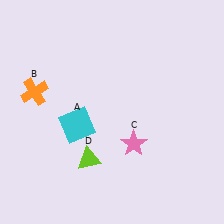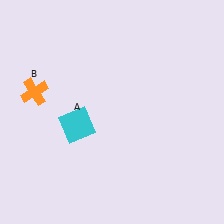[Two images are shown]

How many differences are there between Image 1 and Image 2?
There are 2 differences between the two images.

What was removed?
The lime triangle (D), the pink star (C) were removed in Image 2.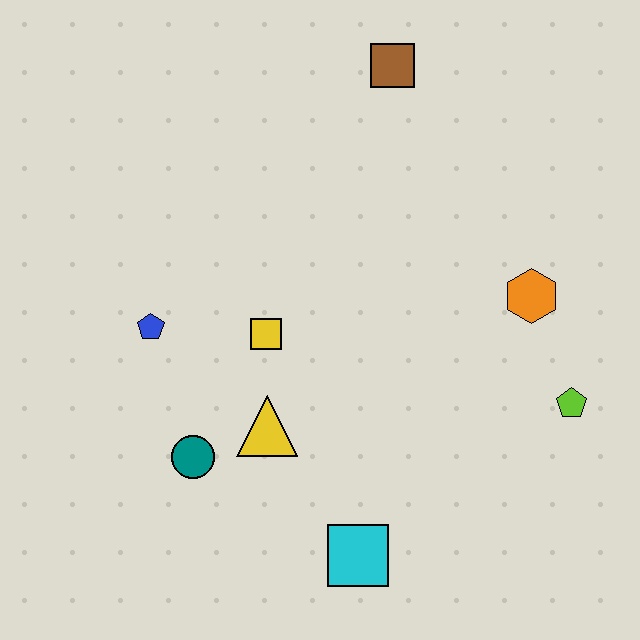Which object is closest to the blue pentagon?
The yellow square is closest to the blue pentagon.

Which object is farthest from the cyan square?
The brown square is farthest from the cyan square.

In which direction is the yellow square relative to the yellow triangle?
The yellow square is above the yellow triangle.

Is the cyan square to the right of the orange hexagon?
No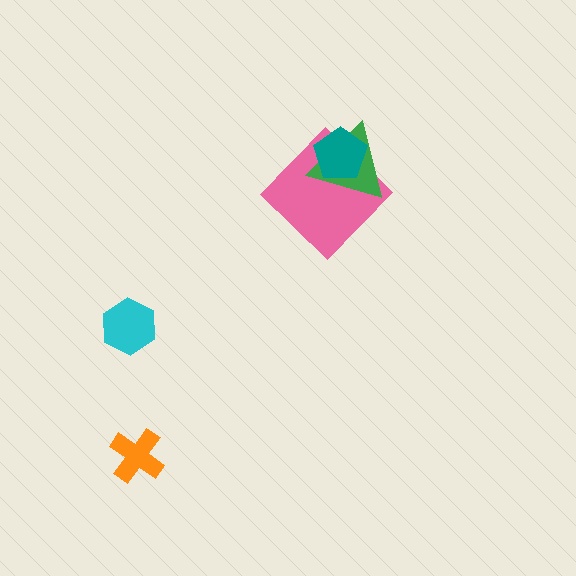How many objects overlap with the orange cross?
0 objects overlap with the orange cross.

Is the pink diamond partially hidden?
Yes, it is partially covered by another shape.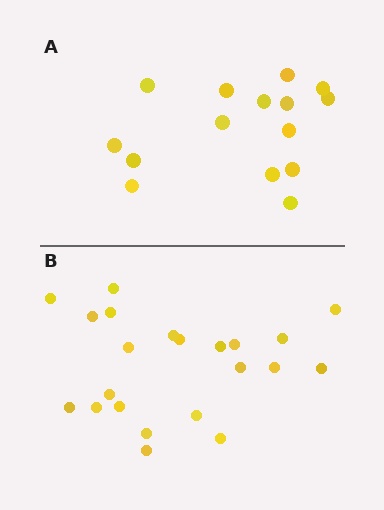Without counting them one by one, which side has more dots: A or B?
Region B (the bottom region) has more dots.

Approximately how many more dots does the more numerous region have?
Region B has roughly 8 or so more dots than region A.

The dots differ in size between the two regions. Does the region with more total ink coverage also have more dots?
No. Region A has more total ink coverage because its dots are larger, but region B actually contains more individual dots. Total area can be misleading — the number of items is what matters here.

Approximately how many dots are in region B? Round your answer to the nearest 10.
About 20 dots. (The exact count is 22, which rounds to 20.)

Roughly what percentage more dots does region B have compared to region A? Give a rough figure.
About 45% more.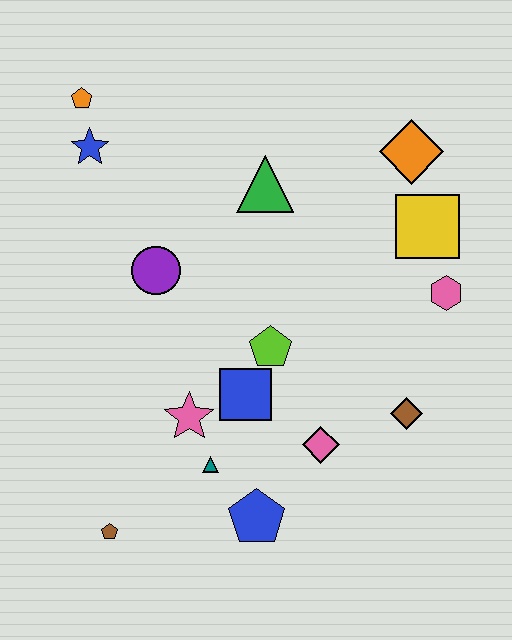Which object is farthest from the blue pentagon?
The orange pentagon is farthest from the blue pentagon.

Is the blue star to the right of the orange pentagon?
Yes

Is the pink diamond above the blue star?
No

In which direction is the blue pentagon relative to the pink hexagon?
The blue pentagon is below the pink hexagon.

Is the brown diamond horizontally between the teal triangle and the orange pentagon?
No